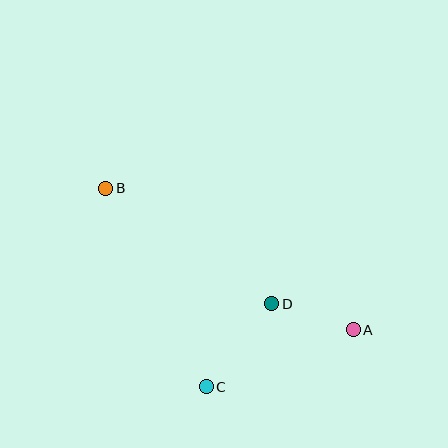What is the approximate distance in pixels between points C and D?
The distance between C and D is approximately 105 pixels.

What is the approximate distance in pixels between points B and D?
The distance between B and D is approximately 202 pixels.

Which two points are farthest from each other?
Points A and B are farthest from each other.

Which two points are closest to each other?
Points A and D are closest to each other.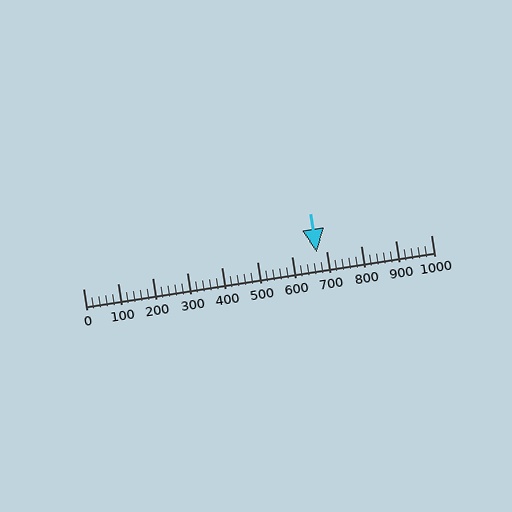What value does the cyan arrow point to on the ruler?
The cyan arrow points to approximately 671.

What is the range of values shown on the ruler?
The ruler shows values from 0 to 1000.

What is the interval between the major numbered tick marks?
The major tick marks are spaced 100 units apart.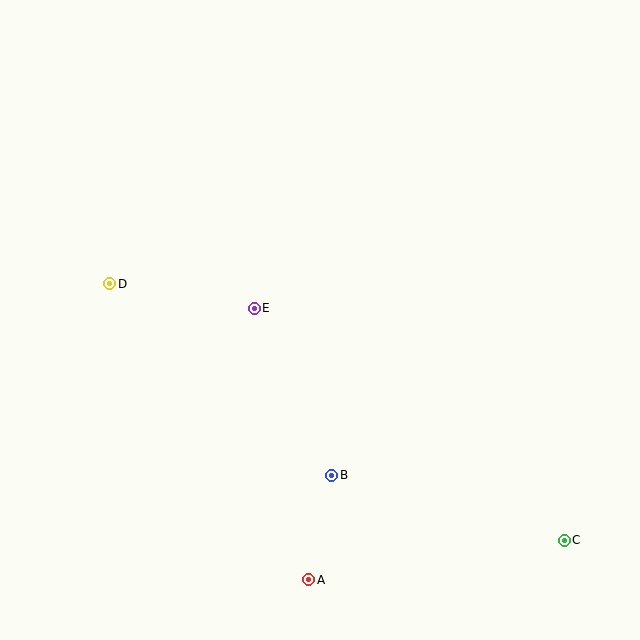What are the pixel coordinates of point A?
Point A is at (309, 580).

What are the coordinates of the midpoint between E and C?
The midpoint between E and C is at (409, 424).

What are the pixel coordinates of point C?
Point C is at (564, 540).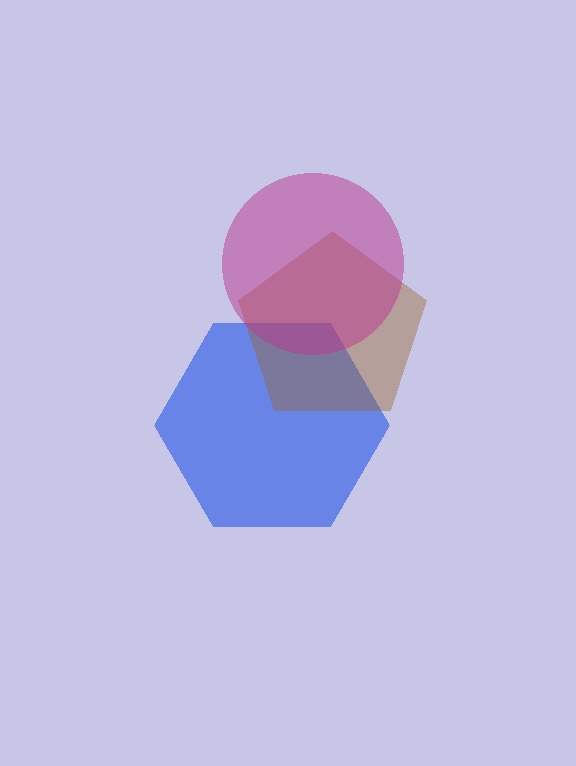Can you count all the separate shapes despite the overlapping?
Yes, there are 3 separate shapes.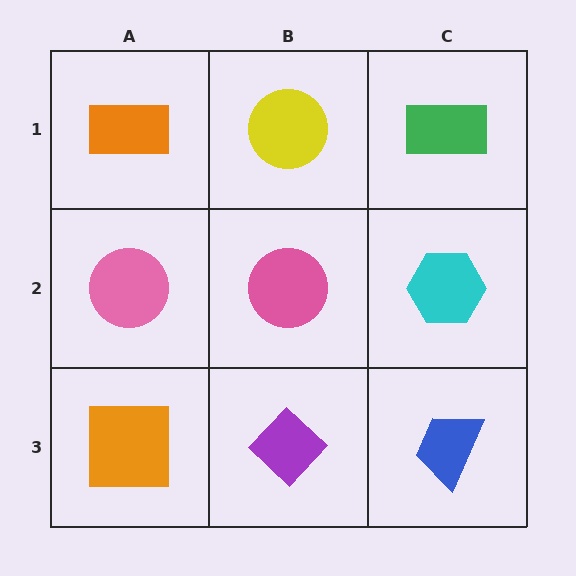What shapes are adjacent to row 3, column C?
A cyan hexagon (row 2, column C), a purple diamond (row 3, column B).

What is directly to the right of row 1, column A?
A yellow circle.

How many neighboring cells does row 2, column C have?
3.